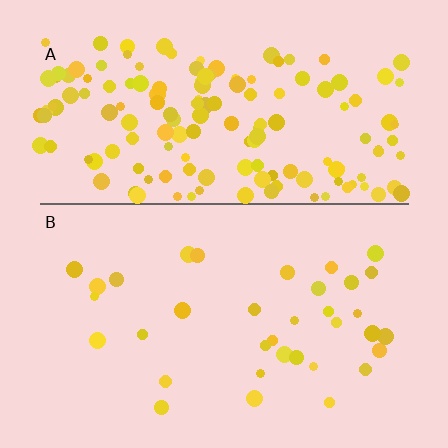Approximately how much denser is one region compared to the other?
Approximately 4.4× — region A over region B.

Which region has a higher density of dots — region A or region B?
A (the top).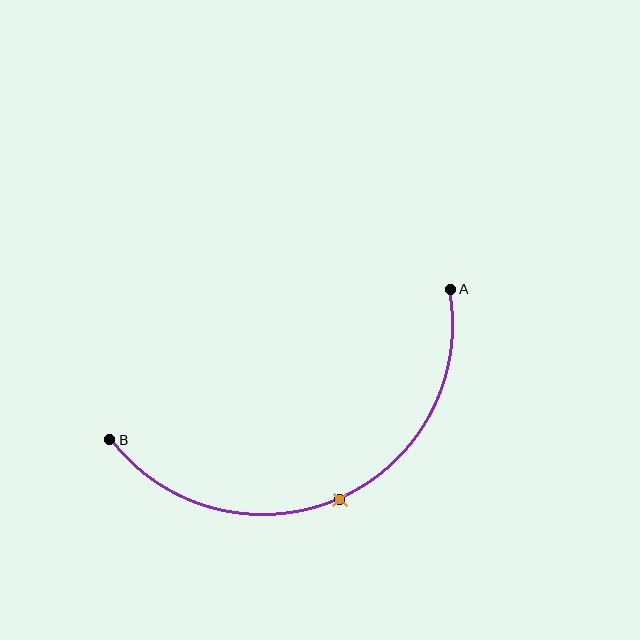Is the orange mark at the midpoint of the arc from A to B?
Yes. The orange mark lies on the arc at equal arc-length from both A and B — it is the arc midpoint.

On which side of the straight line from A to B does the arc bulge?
The arc bulges below the straight line connecting A and B.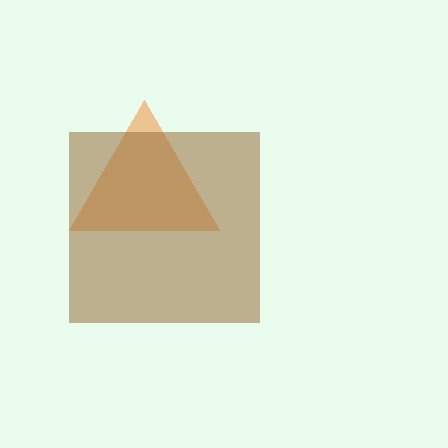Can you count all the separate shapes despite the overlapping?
Yes, there are 2 separate shapes.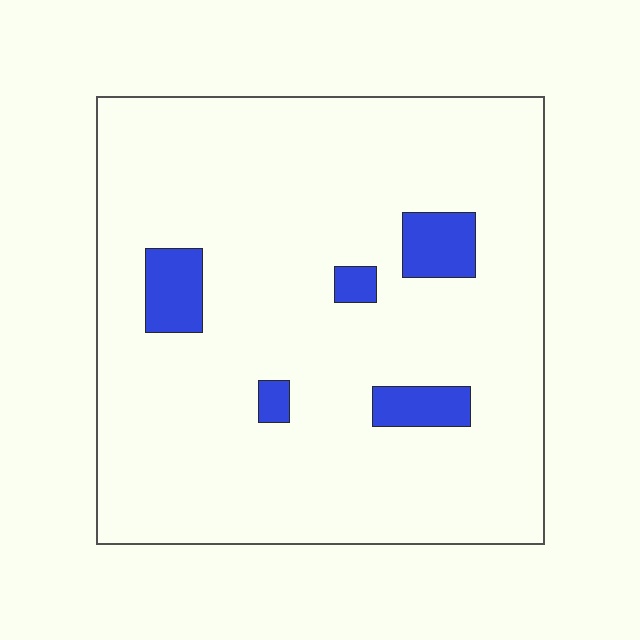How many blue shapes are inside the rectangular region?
5.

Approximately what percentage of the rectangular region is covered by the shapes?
Approximately 10%.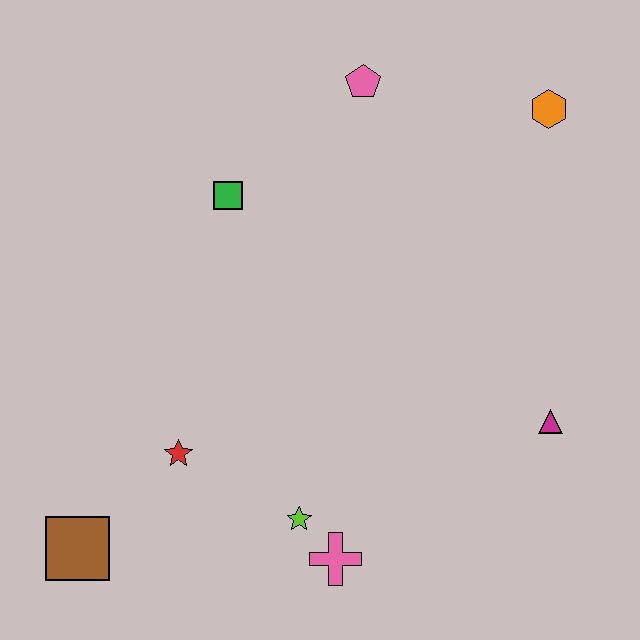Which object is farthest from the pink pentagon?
The brown square is farthest from the pink pentagon.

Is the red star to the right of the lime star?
No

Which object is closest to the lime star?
The pink cross is closest to the lime star.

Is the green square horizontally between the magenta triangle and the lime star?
No